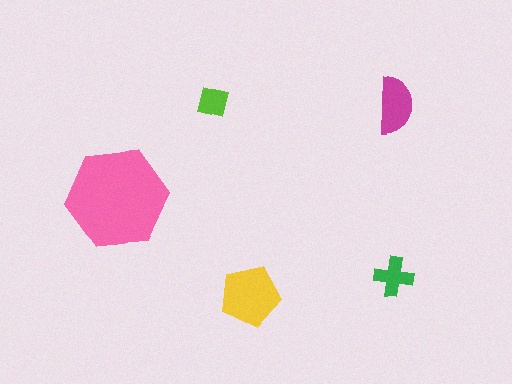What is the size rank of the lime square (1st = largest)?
5th.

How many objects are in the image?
There are 5 objects in the image.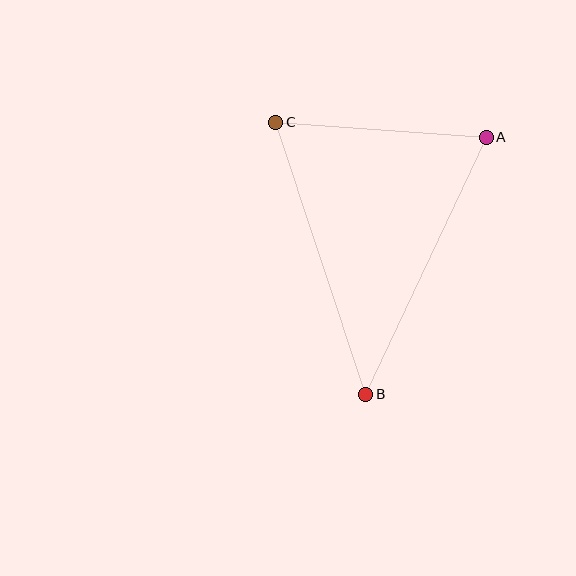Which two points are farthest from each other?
Points B and C are farthest from each other.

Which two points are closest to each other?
Points A and C are closest to each other.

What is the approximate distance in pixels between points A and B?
The distance between A and B is approximately 284 pixels.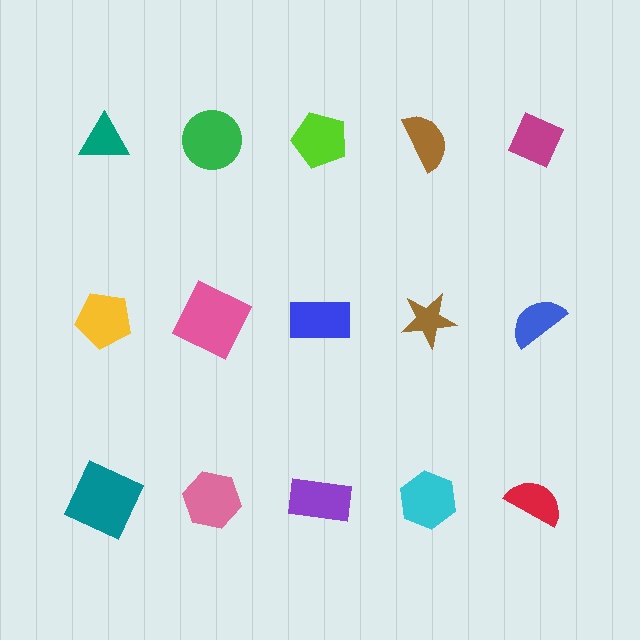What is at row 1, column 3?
A lime pentagon.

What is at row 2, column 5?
A blue semicircle.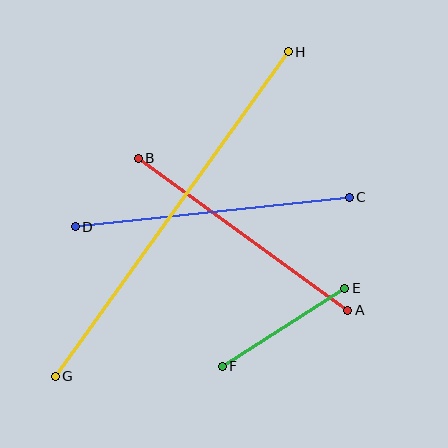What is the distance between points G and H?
The distance is approximately 399 pixels.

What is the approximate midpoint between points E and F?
The midpoint is at approximately (284, 327) pixels.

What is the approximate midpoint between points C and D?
The midpoint is at approximately (212, 212) pixels.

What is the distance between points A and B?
The distance is approximately 259 pixels.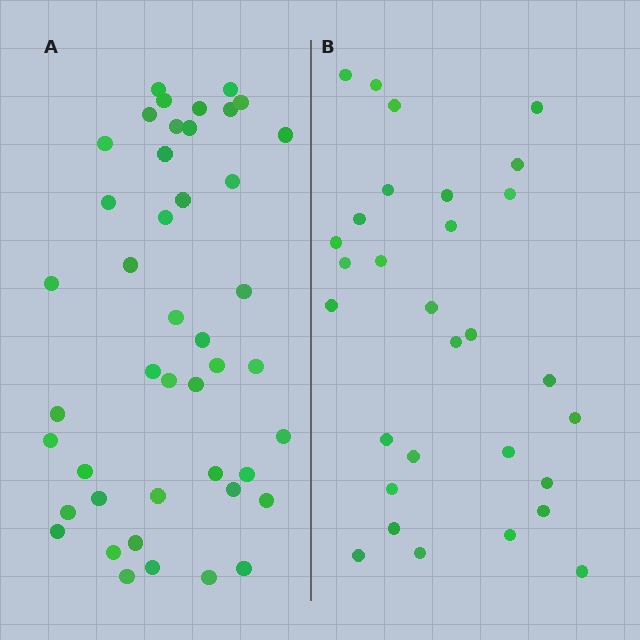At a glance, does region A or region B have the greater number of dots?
Region A (the left region) has more dots.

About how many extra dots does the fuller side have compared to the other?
Region A has approximately 15 more dots than region B.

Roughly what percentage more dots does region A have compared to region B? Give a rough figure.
About 45% more.